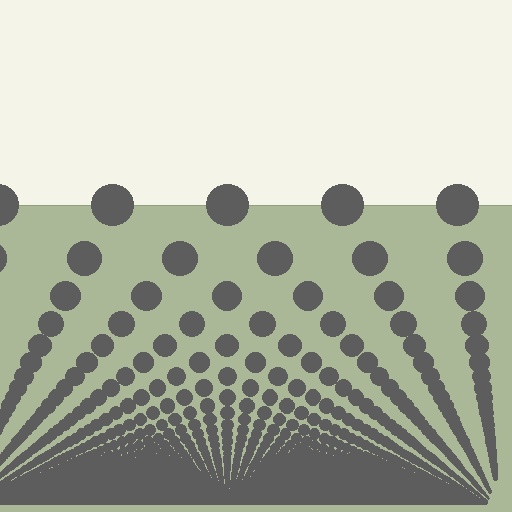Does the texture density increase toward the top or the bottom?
Density increases toward the bottom.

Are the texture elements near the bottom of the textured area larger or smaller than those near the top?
Smaller. The gradient is inverted — elements near the bottom are smaller and denser.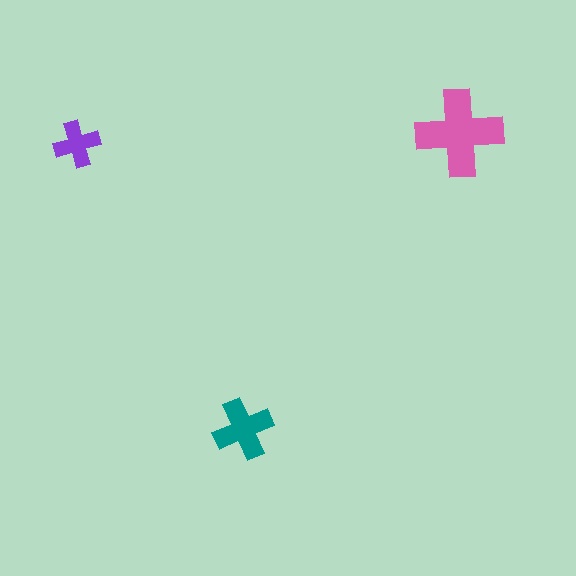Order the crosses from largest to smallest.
the pink one, the teal one, the purple one.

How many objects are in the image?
There are 3 objects in the image.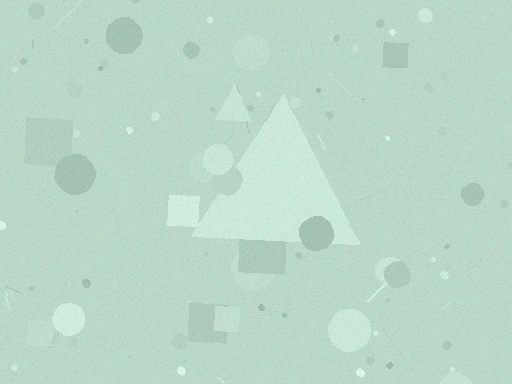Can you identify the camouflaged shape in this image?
The camouflaged shape is a triangle.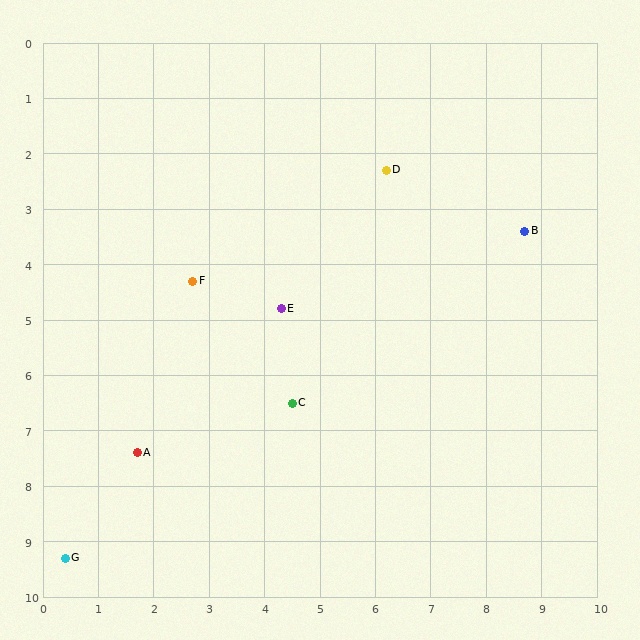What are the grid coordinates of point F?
Point F is at approximately (2.7, 4.3).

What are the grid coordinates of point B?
Point B is at approximately (8.7, 3.4).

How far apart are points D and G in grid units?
Points D and G are about 9.1 grid units apart.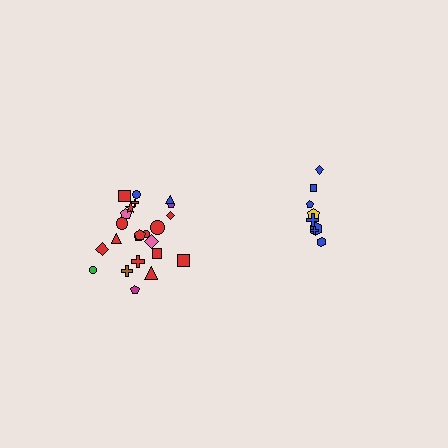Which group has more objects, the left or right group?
The left group.